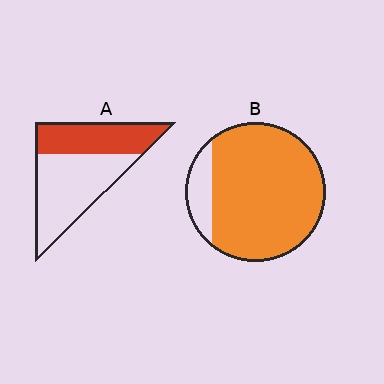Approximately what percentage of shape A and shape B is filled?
A is approximately 40% and B is approximately 85%.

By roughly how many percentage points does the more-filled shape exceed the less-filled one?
By roughly 45 percentage points (B over A).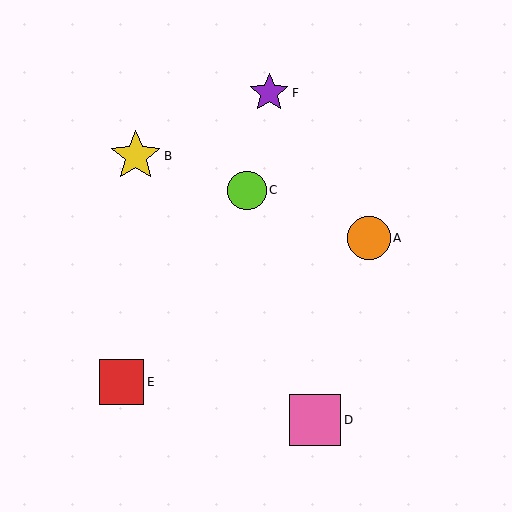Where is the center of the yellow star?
The center of the yellow star is at (136, 156).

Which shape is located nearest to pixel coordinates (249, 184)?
The lime circle (labeled C) at (247, 190) is nearest to that location.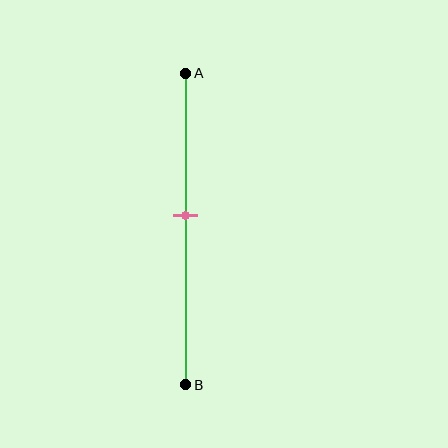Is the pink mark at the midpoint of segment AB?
No, the mark is at about 45% from A, not at the 50% midpoint.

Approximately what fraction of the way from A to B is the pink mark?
The pink mark is approximately 45% of the way from A to B.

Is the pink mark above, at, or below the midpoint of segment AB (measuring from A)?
The pink mark is above the midpoint of segment AB.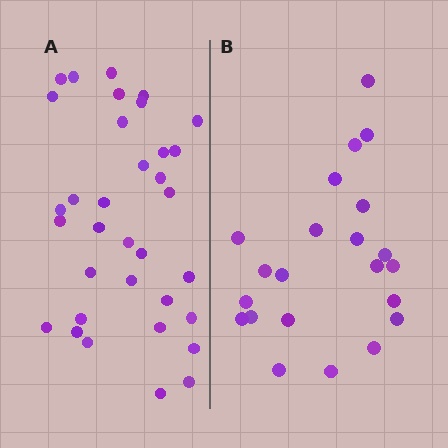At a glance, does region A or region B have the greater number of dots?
Region A (the left region) has more dots.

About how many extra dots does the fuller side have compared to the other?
Region A has roughly 12 or so more dots than region B.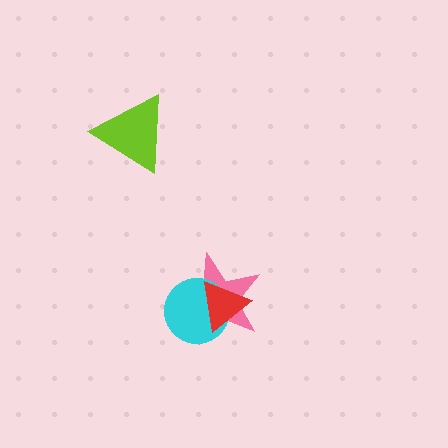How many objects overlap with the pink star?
2 objects overlap with the pink star.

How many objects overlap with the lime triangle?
0 objects overlap with the lime triangle.